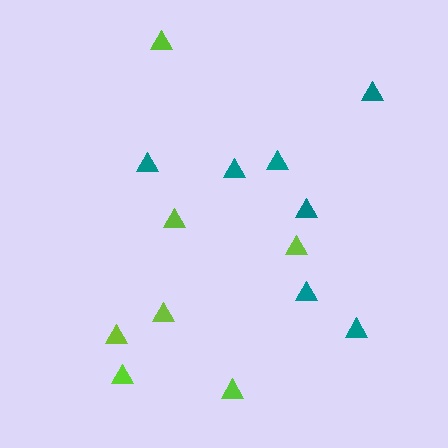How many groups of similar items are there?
There are 2 groups: one group of teal triangles (7) and one group of lime triangles (7).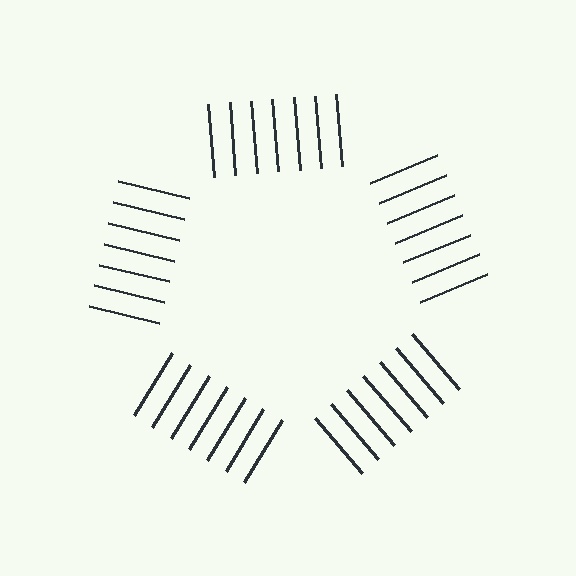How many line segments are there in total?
35 — 7 along each of the 5 edges.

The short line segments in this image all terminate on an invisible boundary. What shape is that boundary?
An illusory pentagon — the line segments terminate on its edges but no continuous stroke is drawn.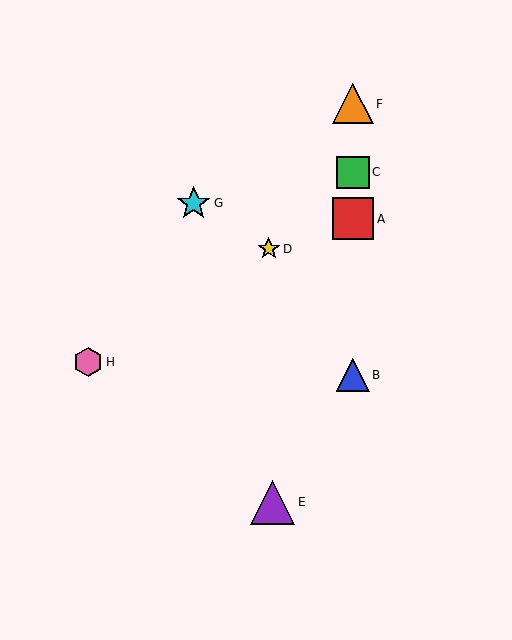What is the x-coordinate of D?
Object D is at x≈269.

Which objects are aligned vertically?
Objects A, B, C, F are aligned vertically.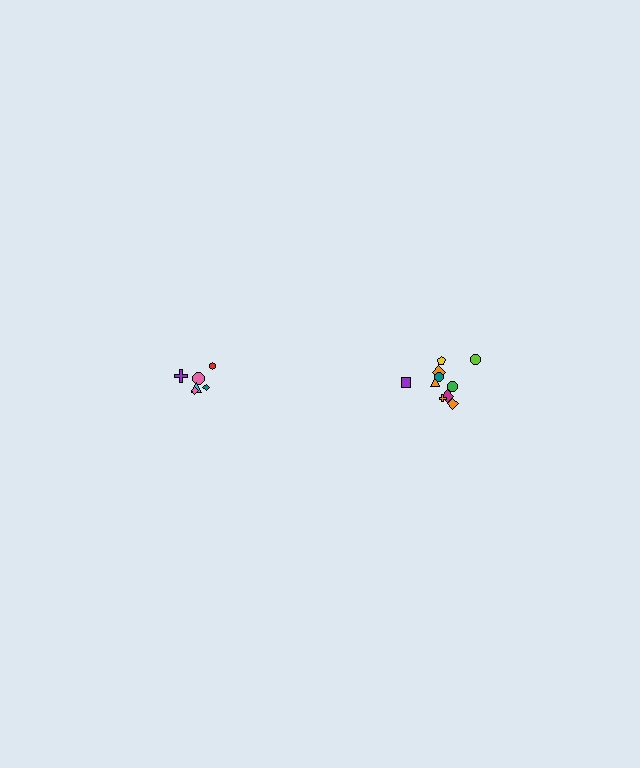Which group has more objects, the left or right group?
The right group.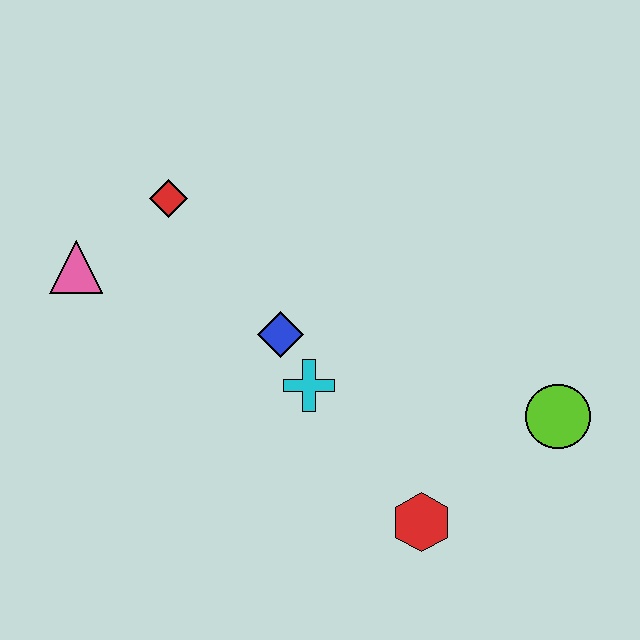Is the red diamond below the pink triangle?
No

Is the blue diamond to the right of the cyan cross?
No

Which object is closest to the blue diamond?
The cyan cross is closest to the blue diamond.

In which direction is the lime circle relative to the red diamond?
The lime circle is to the right of the red diamond.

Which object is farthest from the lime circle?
The pink triangle is farthest from the lime circle.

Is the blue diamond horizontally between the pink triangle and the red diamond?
No